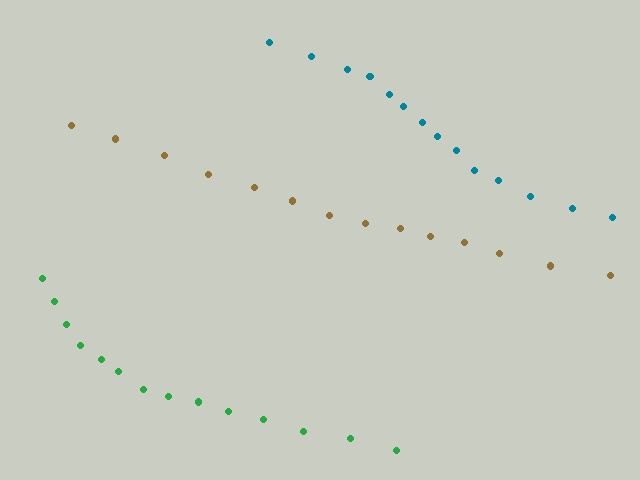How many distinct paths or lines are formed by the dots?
There are 3 distinct paths.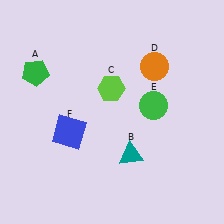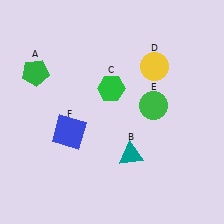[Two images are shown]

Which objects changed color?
C changed from lime to green. D changed from orange to yellow.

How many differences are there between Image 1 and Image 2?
There are 2 differences between the two images.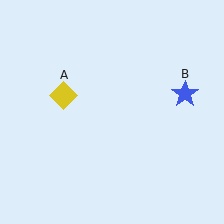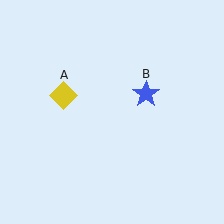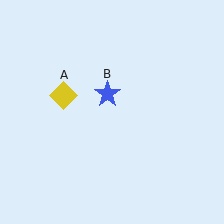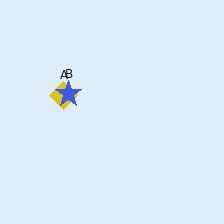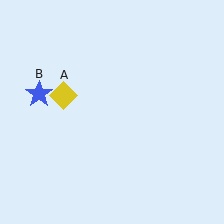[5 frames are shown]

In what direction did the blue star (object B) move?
The blue star (object B) moved left.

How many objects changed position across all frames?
1 object changed position: blue star (object B).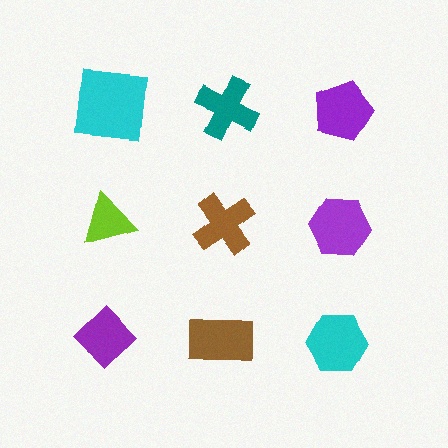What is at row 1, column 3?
A purple pentagon.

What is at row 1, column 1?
A cyan square.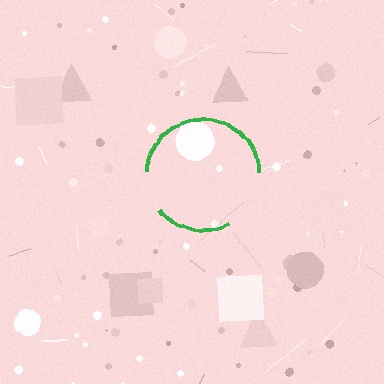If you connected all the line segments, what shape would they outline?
They would outline a circle.